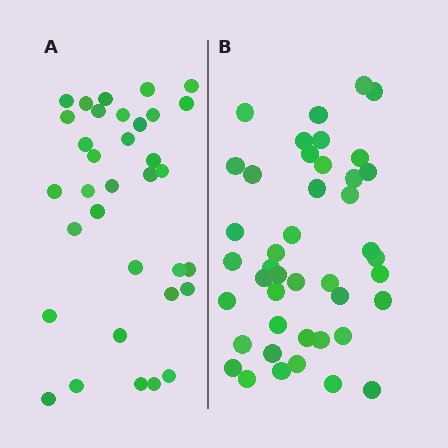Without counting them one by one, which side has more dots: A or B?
Region B (the right region) has more dots.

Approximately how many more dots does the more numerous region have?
Region B has roughly 8 or so more dots than region A.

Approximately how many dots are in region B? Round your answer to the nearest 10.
About 40 dots. (The exact count is 43, which rounds to 40.)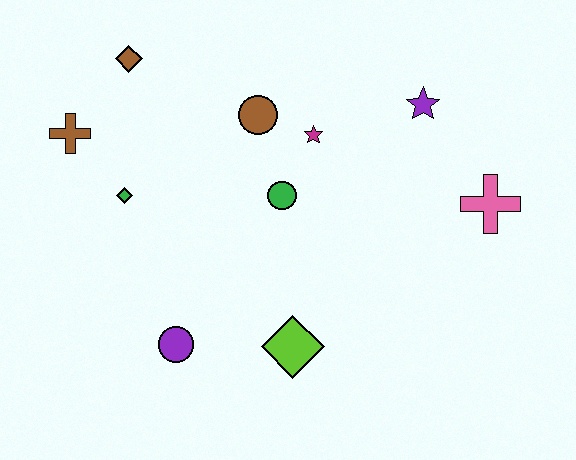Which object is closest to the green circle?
The magenta star is closest to the green circle.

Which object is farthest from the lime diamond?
The brown diamond is farthest from the lime diamond.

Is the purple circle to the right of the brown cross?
Yes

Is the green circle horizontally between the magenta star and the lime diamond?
No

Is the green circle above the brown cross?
No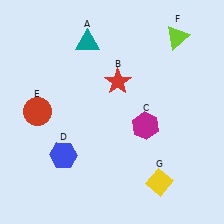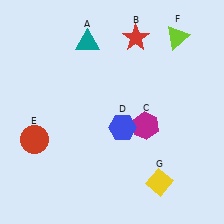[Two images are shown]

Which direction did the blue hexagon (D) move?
The blue hexagon (D) moved right.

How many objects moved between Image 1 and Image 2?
3 objects moved between the two images.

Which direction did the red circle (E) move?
The red circle (E) moved down.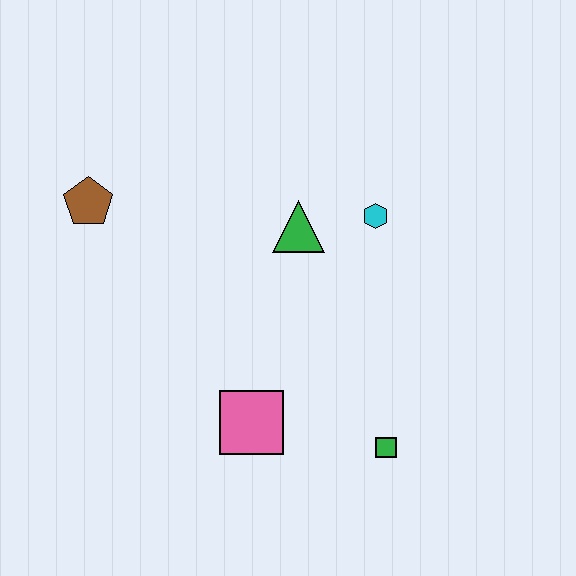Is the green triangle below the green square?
No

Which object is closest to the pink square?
The green square is closest to the pink square.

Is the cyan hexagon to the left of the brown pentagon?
No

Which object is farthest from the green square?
The brown pentagon is farthest from the green square.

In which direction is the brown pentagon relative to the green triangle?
The brown pentagon is to the left of the green triangle.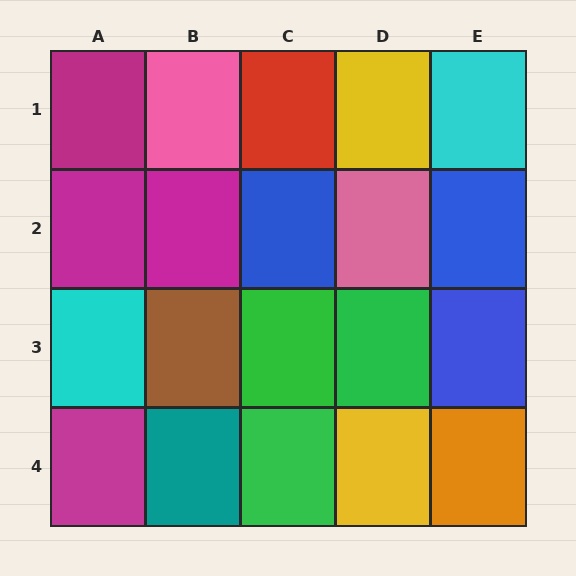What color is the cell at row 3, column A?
Cyan.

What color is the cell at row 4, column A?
Magenta.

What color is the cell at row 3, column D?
Green.